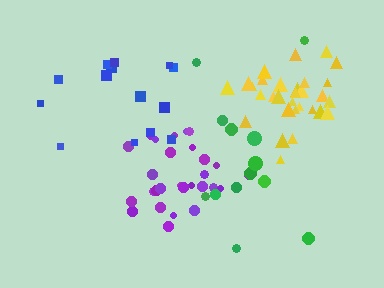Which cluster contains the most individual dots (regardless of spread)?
Yellow (30).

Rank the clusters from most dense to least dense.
yellow, purple, green, blue.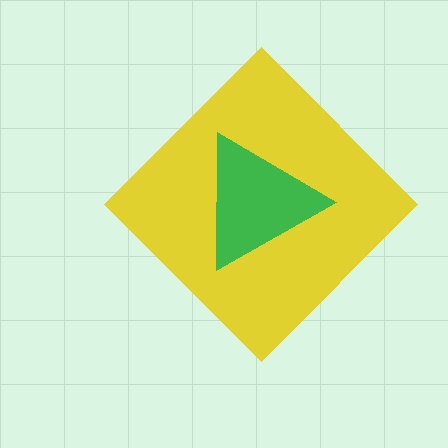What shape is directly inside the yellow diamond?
The green triangle.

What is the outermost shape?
The yellow diamond.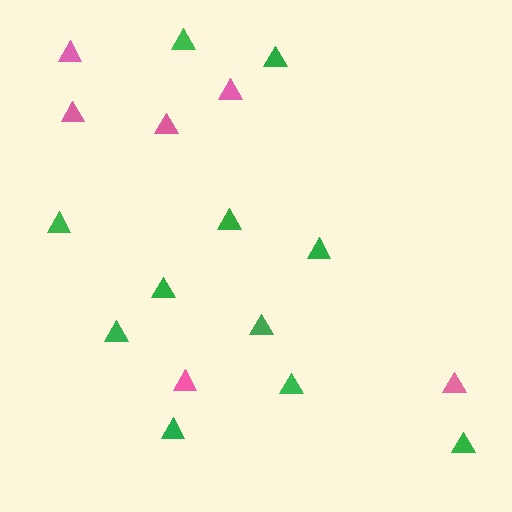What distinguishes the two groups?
There are 2 groups: one group of green triangles (11) and one group of pink triangles (6).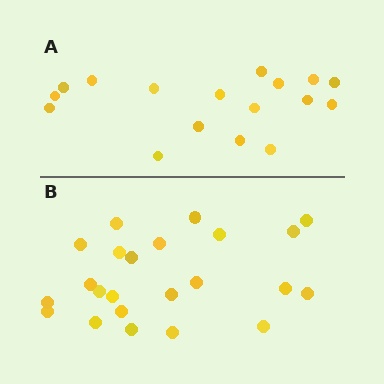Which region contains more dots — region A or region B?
Region B (the bottom region) has more dots.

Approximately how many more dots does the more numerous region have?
Region B has about 6 more dots than region A.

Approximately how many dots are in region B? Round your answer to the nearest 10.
About 20 dots. (The exact count is 23, which rounds to 20.)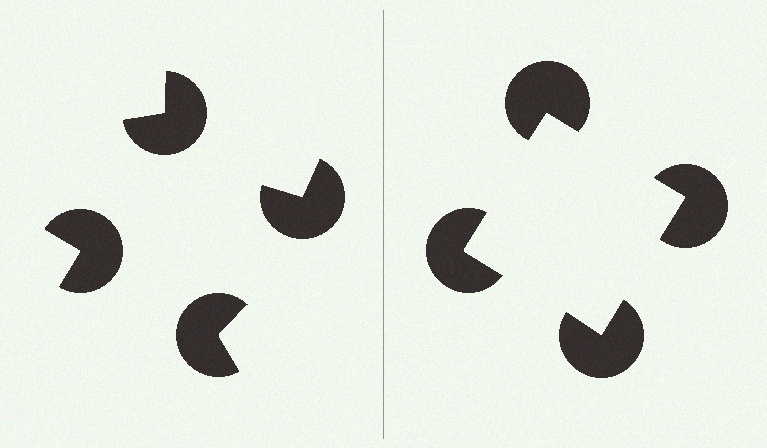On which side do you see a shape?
An illusory square appears on the right side. On the left side the wedge cuts are rotated, so no coherent shape forms.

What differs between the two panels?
The pac-man discs are positioned identically on both sides; only the wedge orientations differ. On the right they align to a square; on the left they are misaligned.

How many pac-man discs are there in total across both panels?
8 — 4 on each side.